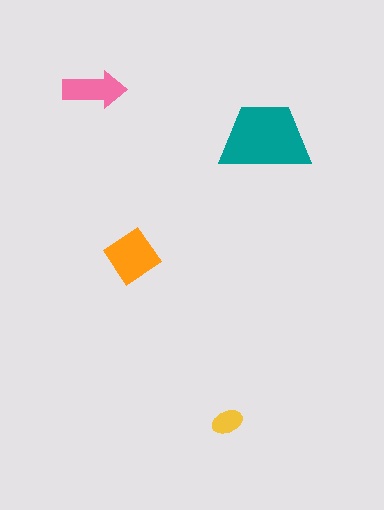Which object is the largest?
The teal trapezoid.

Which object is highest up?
The pink arrow is topmost.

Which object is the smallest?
The yellow ellipse.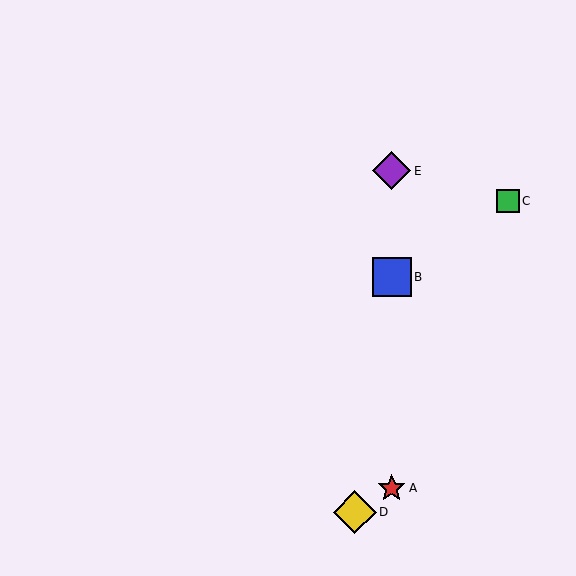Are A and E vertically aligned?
Yes, both are at x≈392.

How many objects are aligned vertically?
3 objects (A, B, E) are aligned vertically.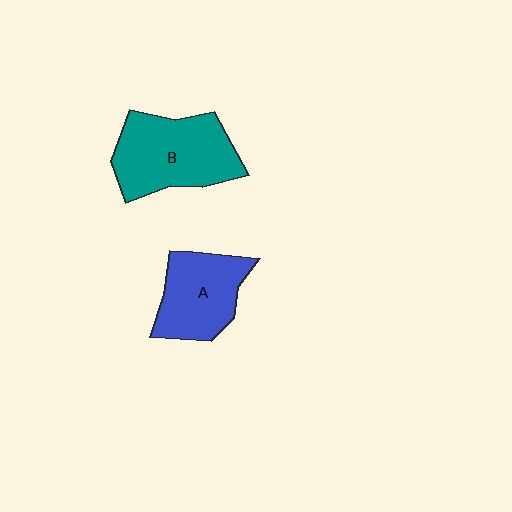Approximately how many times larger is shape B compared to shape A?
Approximately 1.3 times.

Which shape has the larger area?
Shape B (teal).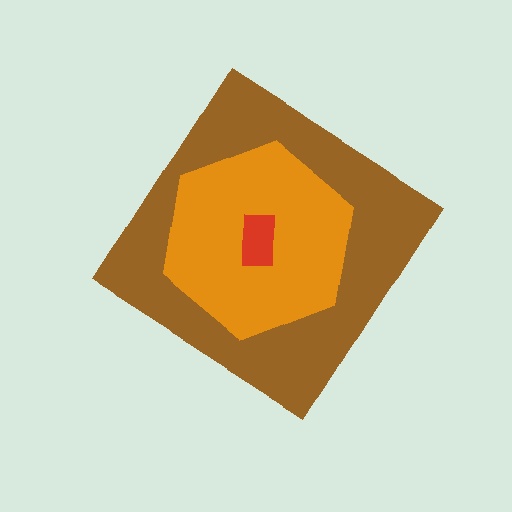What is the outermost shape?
The brown diamond.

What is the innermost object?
The red rectangle.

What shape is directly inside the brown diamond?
The orange hexagon.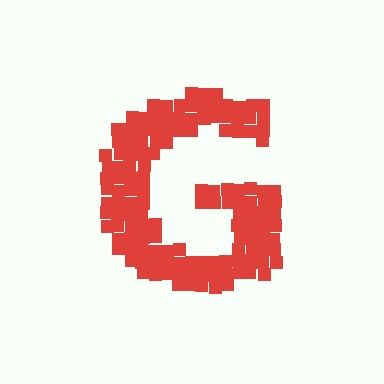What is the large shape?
The large shape is the letter G.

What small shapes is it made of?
It is made of small squares.